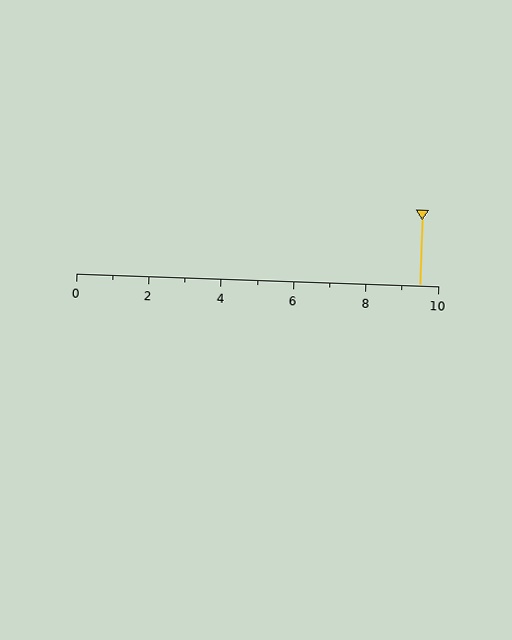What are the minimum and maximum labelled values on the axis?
The axis runs from 0 to 10.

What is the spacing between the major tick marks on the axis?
The major ticks are spaced 2 apart.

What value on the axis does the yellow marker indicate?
The marker indicates approximately 9.5.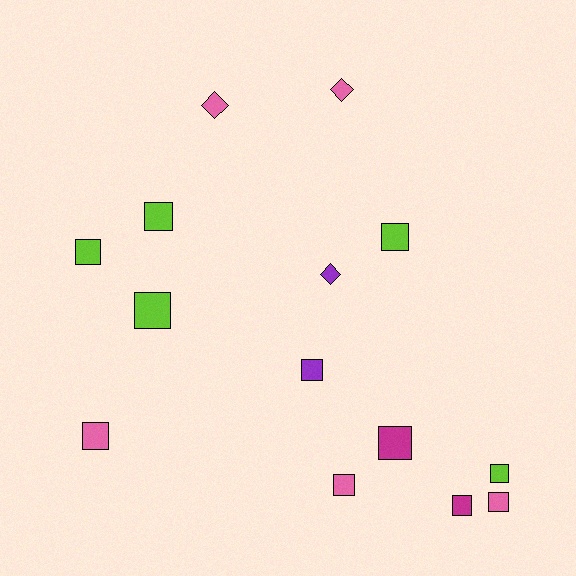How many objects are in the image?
There are 14 objects.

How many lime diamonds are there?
There are no lime diamonds.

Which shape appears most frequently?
Square, with 11 objects.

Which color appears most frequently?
Lime, with 5 objects.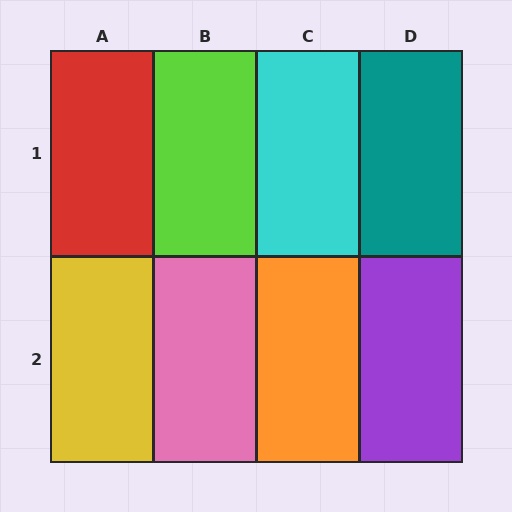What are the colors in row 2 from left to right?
Yellow, pink, orange, purple.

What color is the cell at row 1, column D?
Teal.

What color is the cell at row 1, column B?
Lime.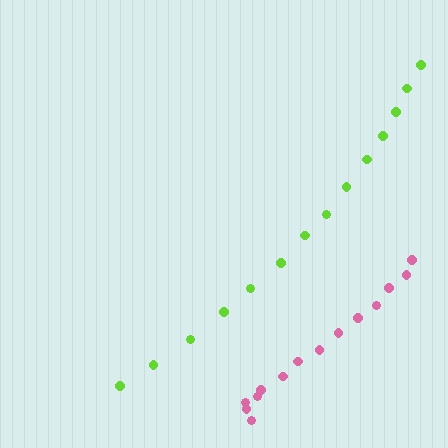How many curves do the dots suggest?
There are 2 distinct paths.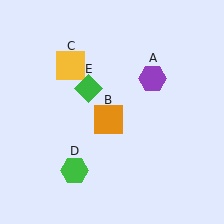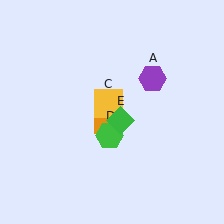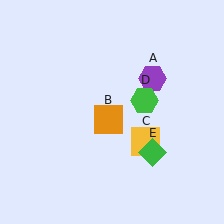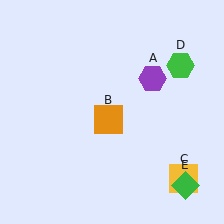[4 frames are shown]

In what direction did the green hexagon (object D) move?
The green hexagon (object D) moved up and to the right.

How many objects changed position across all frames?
3 objects changed position: yellow square (object C), green hexagon (object D), green diamond (object E).